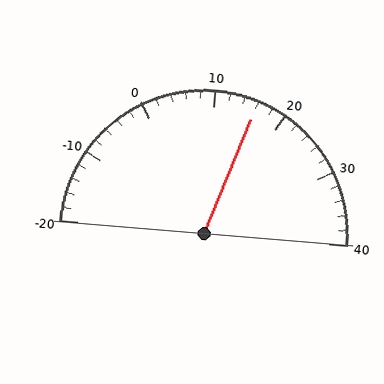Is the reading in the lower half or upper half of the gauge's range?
The reading is in the upper half of the range (-20 to 40).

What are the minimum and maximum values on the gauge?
The gauge ranges from -20 to 40.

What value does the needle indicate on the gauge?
The needle indicates approximately 16.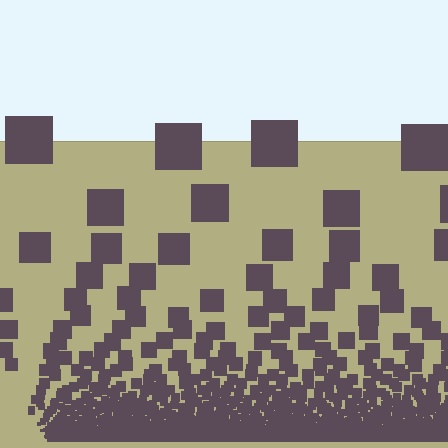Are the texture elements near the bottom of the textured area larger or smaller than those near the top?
Smaller. The gradient is inverted — elements near the bottom are smaller and denser.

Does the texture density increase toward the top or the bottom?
Density increases toward the bottom.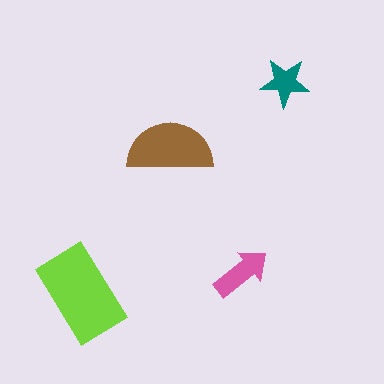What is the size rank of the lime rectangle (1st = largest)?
1st.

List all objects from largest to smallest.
The lime rectangle, the brown semicircle, the pink arrow, the teal star.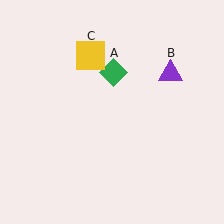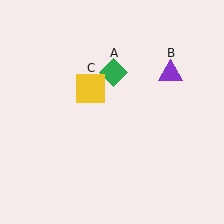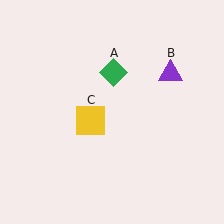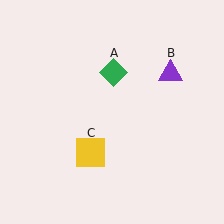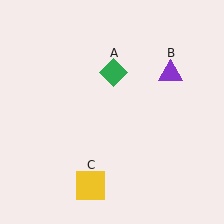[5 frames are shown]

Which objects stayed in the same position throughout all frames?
Green diamond (object A) and purple triangle (object B) remained stationary.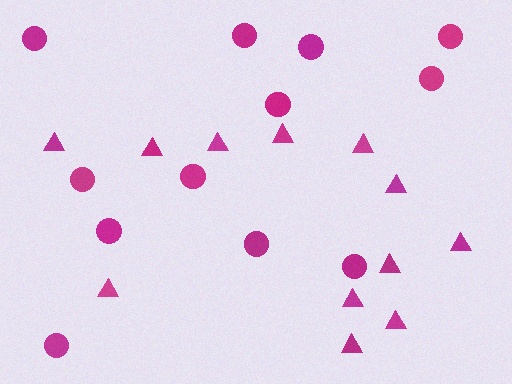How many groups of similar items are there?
There are 2 groups: one group of triangles (12) and one group of circles (12).